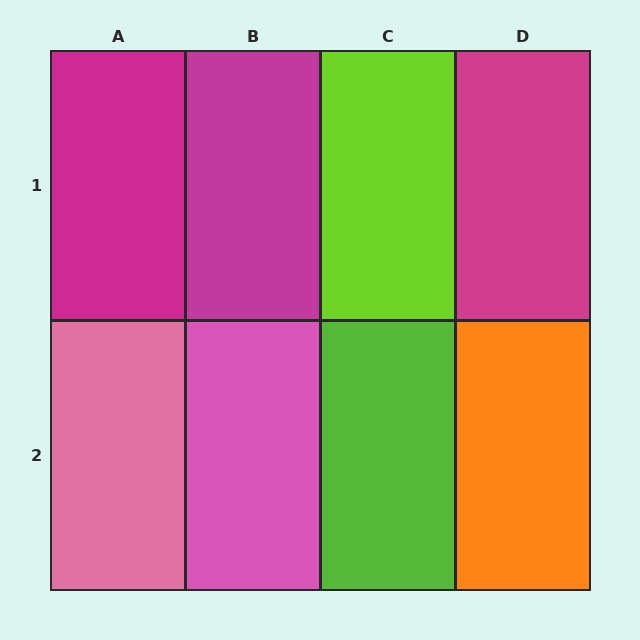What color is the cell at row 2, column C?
Lime.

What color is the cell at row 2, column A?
Pink.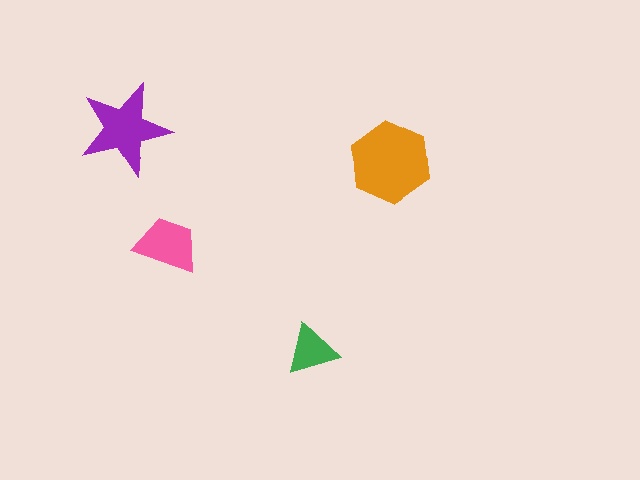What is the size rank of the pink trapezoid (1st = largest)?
3rd.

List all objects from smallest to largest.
The green triangle, the pink trapezoid, the purple star, the orange hexagon.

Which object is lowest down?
The green triangle is bottommost.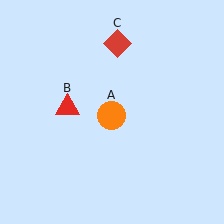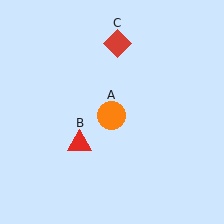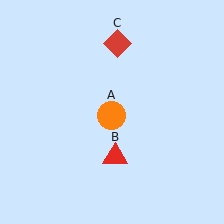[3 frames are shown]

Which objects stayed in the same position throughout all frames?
Orange circle (object A) and red diamond (object C) remained stationary.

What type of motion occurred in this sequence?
The red triangle (object B) rotated counterclockwise around the center of the scene.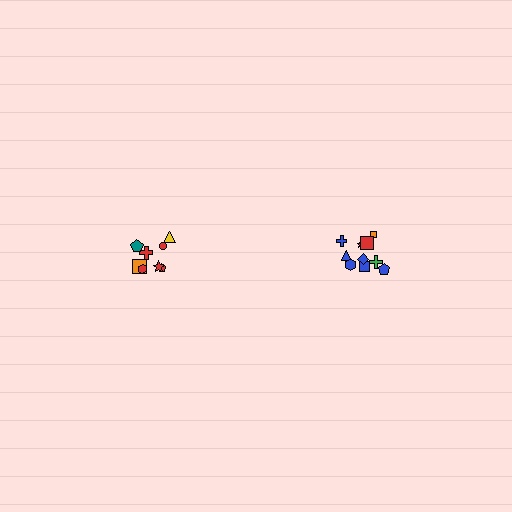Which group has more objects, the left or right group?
The right group.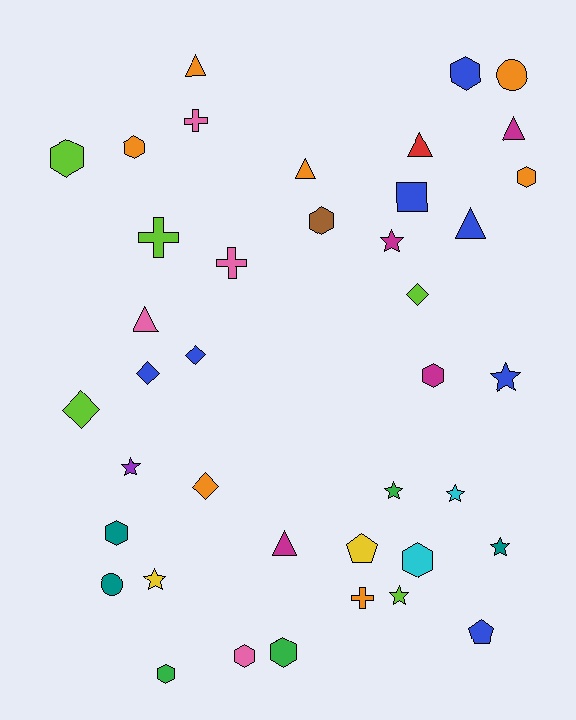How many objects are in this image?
There are 40 objects.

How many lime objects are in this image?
There are 5 lime objects.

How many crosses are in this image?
There are 4 crosses.